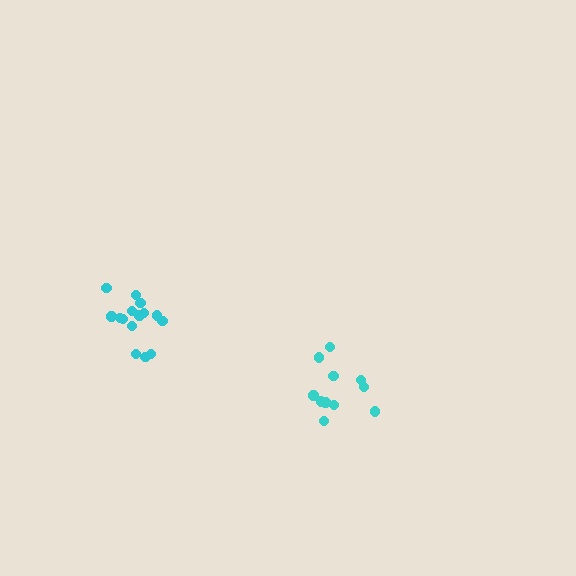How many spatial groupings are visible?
There are 2 spatial groupings.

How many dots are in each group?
Group 1: 11 dots, Group 2: 15 dots (26 total).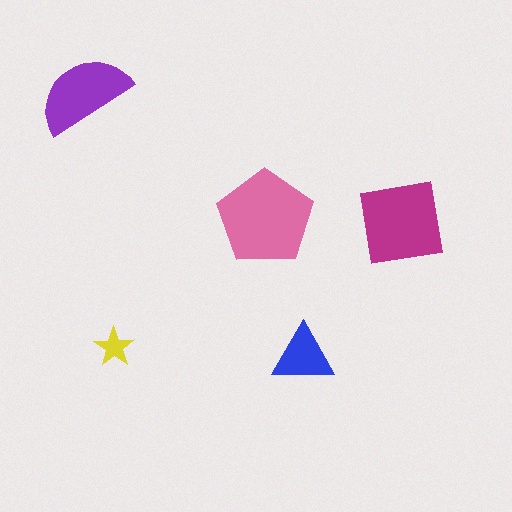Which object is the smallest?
The yellow star.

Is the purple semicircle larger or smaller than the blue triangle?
Larger.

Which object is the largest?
The pink pentagon.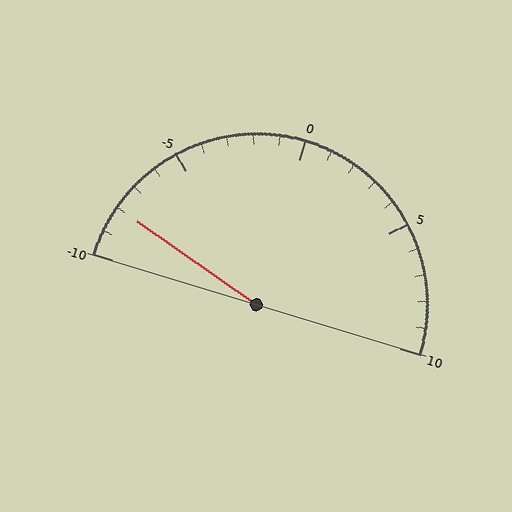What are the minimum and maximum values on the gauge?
The gauge ranges from -10 to 10.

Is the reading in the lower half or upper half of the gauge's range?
The reading is in the lower half of the range (-10 to 10).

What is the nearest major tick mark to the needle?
The nearest major tick mark is -10.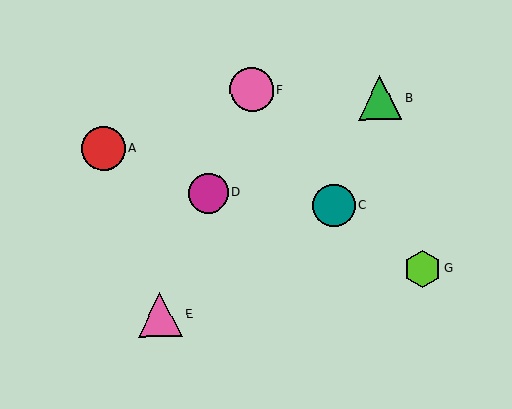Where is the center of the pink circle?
The center of the pink circle is at (252, 90).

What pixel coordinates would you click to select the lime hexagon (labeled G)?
Click at (423, 269) to select the lime hexagon G.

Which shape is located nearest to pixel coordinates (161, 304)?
The pink triangle (labeled E) at (160, 315) is nearest to that location.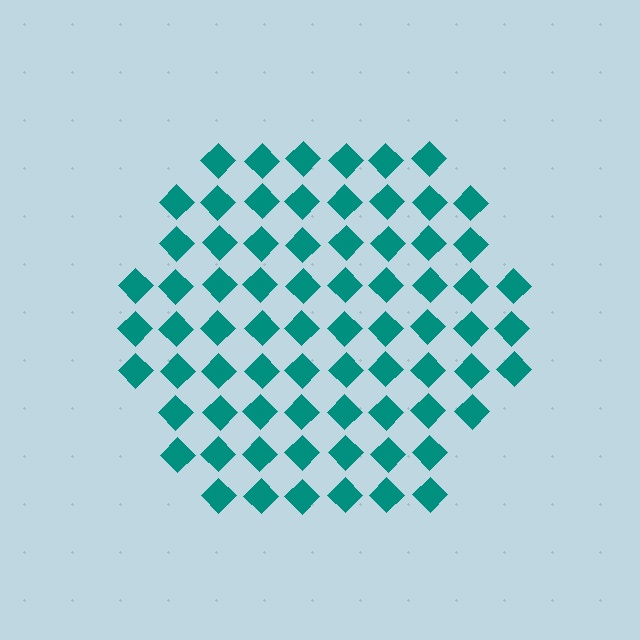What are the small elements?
The small elements are diamonds.